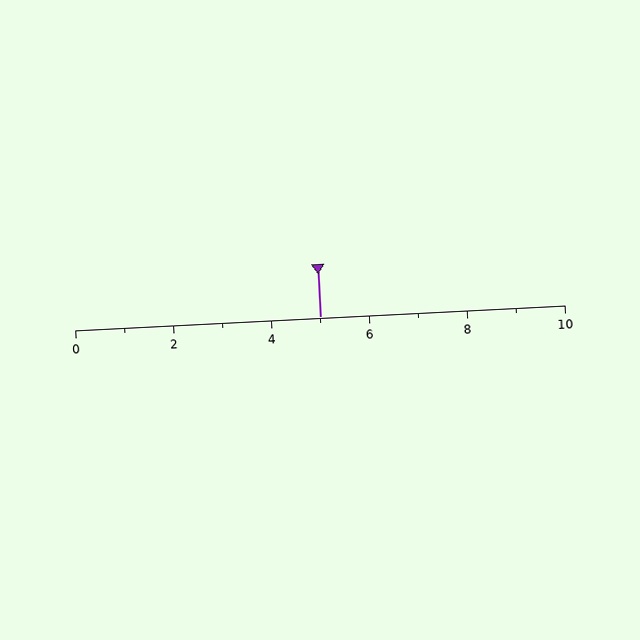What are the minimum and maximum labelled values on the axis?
The axis runs from 0 to 10.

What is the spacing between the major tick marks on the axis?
The major ticks are spaced 2 apart.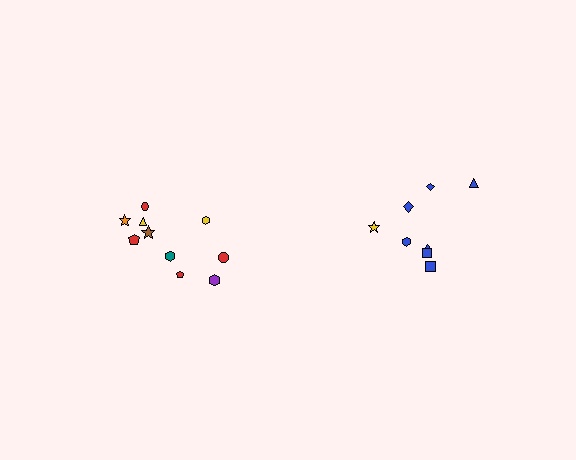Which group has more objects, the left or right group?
The left group.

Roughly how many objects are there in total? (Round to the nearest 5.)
Roughly 20 objects in total.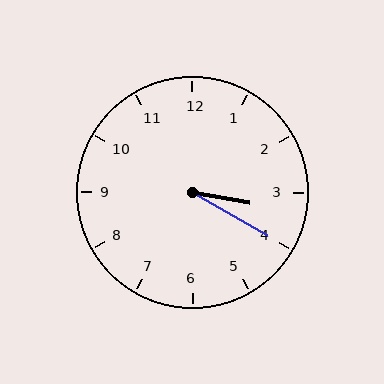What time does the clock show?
3:20.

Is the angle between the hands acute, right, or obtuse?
It is acute.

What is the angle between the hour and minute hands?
Approximately 20 degrees.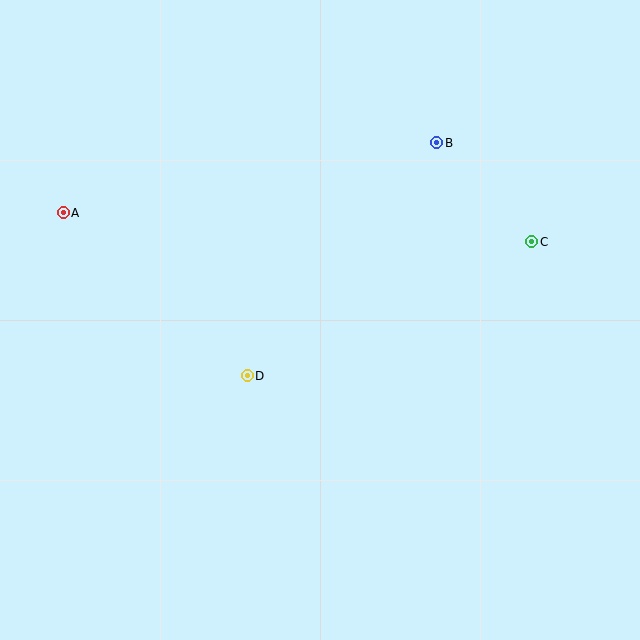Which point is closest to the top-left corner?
Point A is closest to the top-left corner.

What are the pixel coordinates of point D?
Point D is at (247, 376).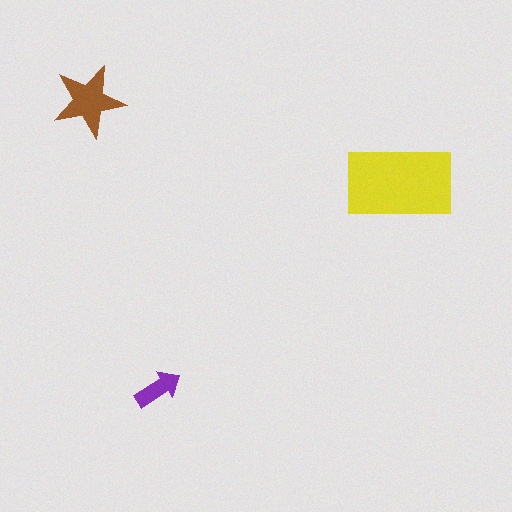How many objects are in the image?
There are 3 objects in the image.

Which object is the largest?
The yellow rectangle.